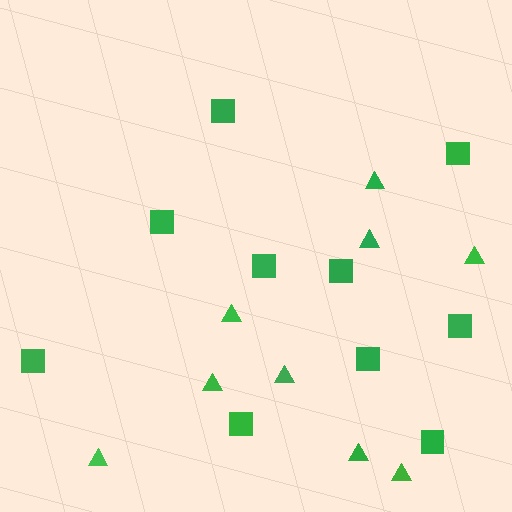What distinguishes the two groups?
There are 2 groups: one group of squares (10) and one group of triangles (9).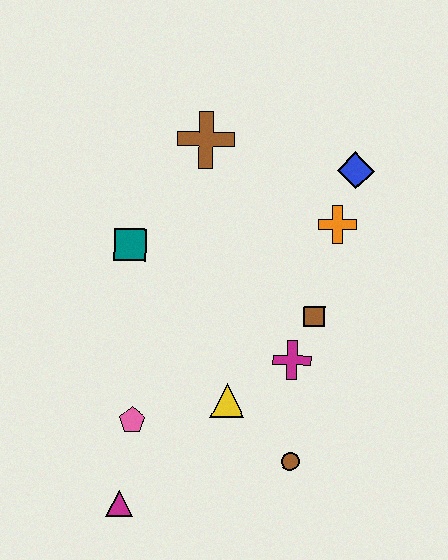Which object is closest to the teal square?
The brown cross is closest to the teal square.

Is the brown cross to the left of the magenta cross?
Yes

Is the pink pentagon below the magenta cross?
Yes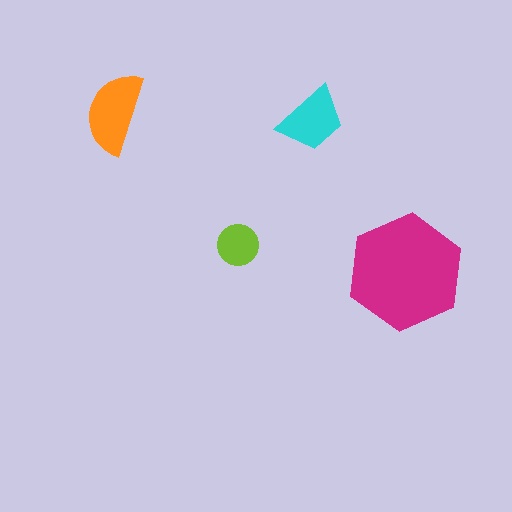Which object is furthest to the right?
The magenta hexagon is rightmost.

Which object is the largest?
The magenta hexagon.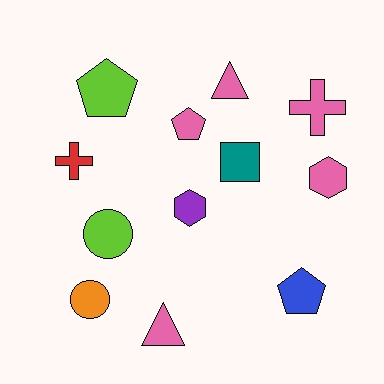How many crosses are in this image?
There are 2 crosses.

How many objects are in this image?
There are 12 objects.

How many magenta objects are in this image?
There are no magenta objects.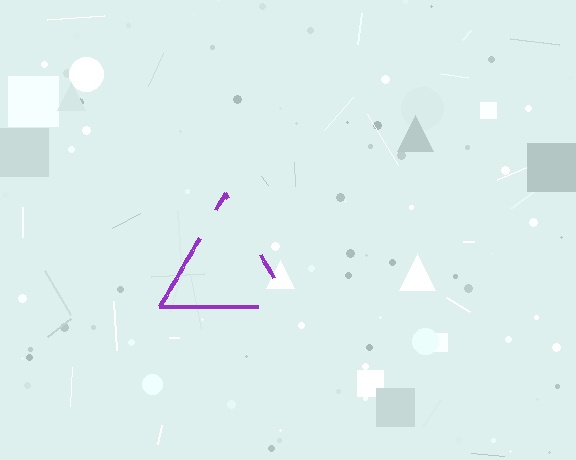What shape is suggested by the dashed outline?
The dashed outline suggests a triangle.